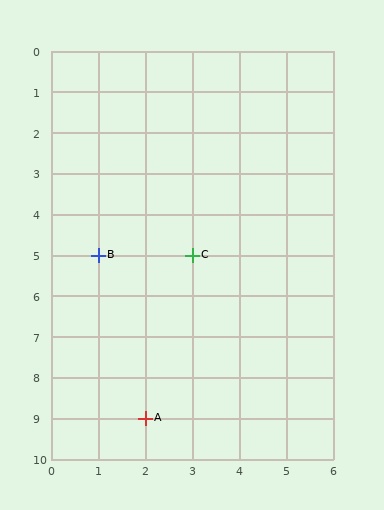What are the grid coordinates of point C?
Point C is at grid coordinates (3, 5).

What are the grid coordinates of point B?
Point B is at grid coordinates (1, 5).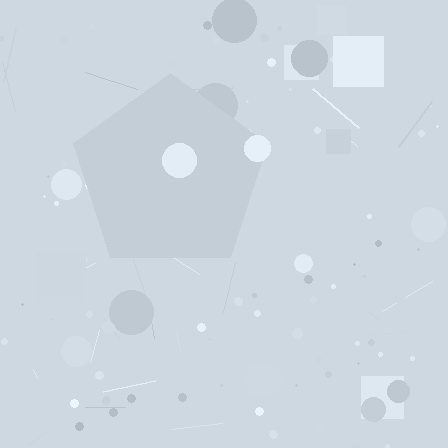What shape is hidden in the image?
A pentagon is hidden in the image.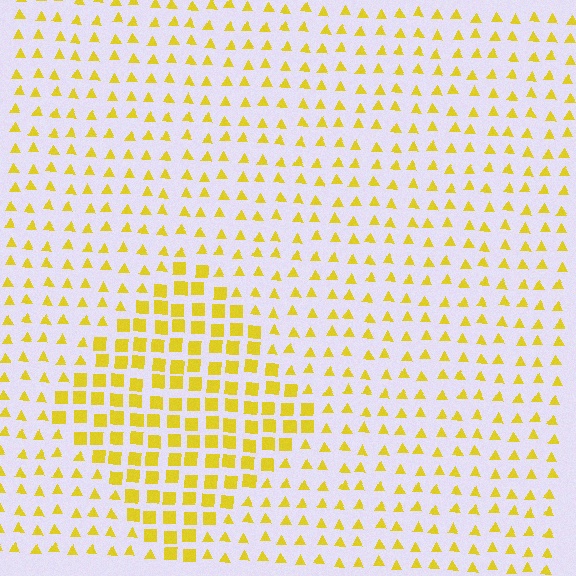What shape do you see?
I see a diamond.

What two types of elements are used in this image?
The image uses squares inside the diamond region and triangles outside it.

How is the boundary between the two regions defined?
The boundary is defined by a change in element shape: squares inside vs. triangles outside. All elements share the same color and spacing.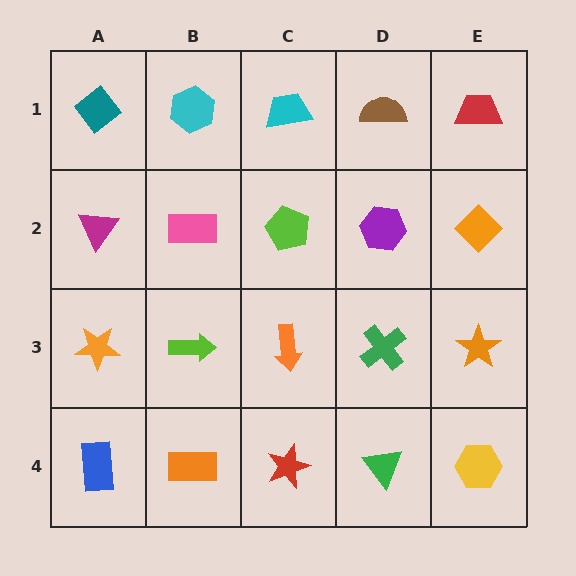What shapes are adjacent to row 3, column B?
A pink rectangle (row 2, column B), an orange rectangle (row 4, column B), an orange star (row 3, column A), an orange arrow (row 3, column C).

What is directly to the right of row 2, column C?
A purple hexagon.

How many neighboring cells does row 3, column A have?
3.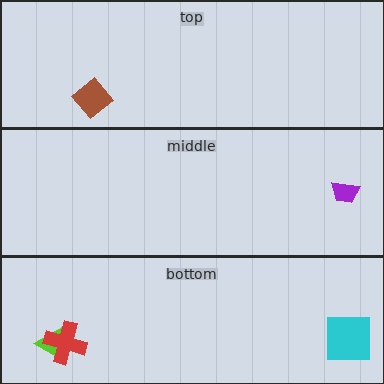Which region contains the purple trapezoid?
The middle region.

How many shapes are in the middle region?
1.